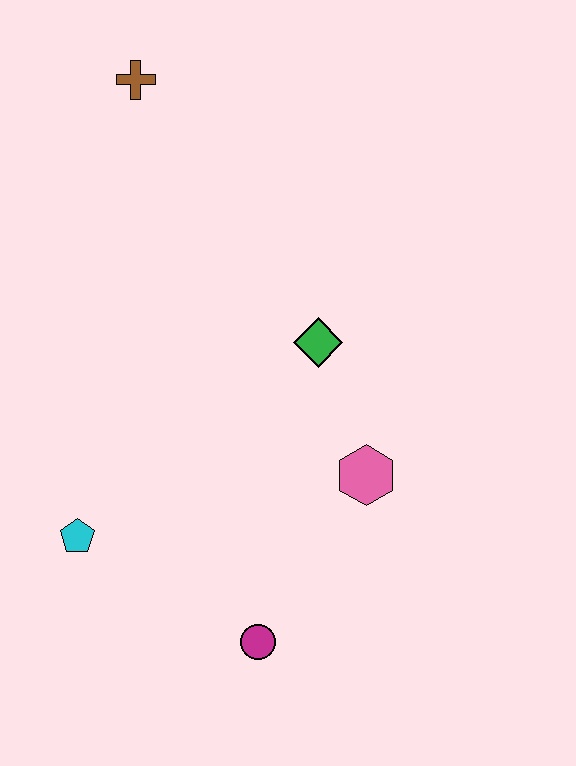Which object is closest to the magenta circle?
The pink hexagon is closest to the magenta circle.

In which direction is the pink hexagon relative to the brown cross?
The pink hexagon is below the brown cross.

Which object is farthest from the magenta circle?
The brown cross is farthest from the magenta circle.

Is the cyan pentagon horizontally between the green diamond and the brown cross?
No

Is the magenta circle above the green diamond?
No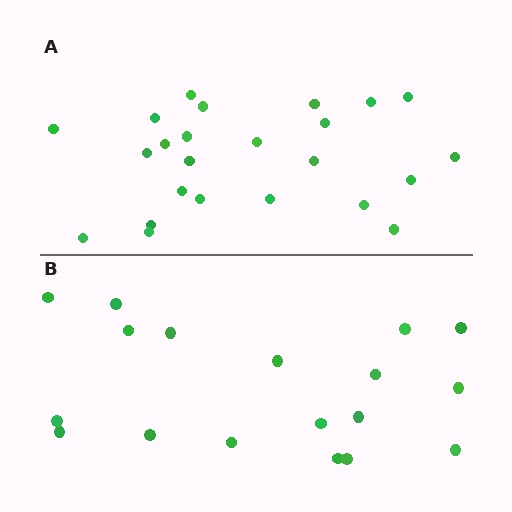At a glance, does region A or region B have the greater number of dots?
Region A (the top region) has more dots.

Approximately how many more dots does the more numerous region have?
Region A has about 6 more dots than region B.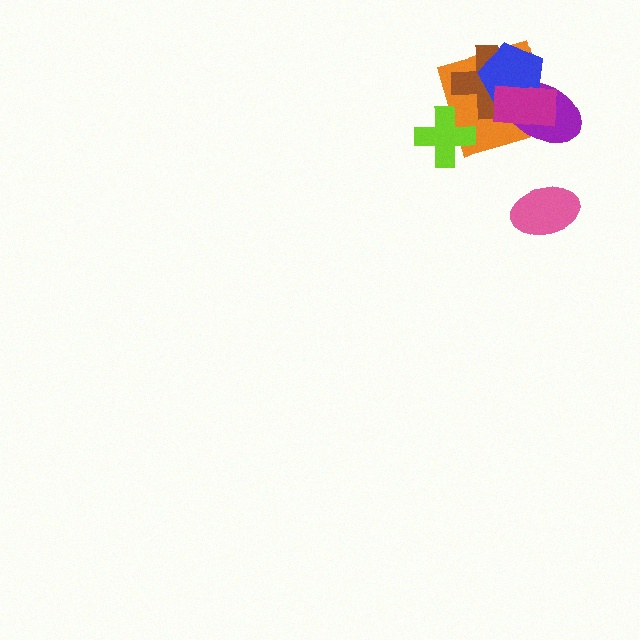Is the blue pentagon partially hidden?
Yes, it is partially covered by another shape.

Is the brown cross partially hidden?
Yes, it is partially covered by another shape.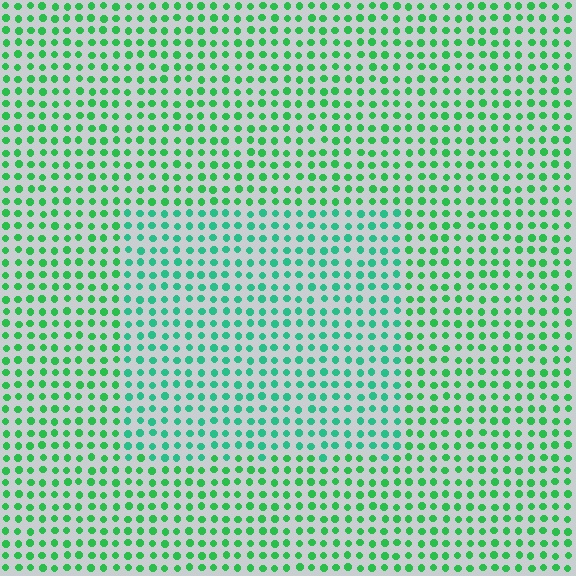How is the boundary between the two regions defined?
The boundary is defined purely by a slight shift in hue (about 25 degrees). Spacing, size, and orientation are identical on both sides.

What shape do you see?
I see a rectangle.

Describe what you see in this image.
The image is filled with small green elements in a uniform arrangement. A rectangle-shaped region is visible where the elements are tinted to a slightly different hue, forming a subtle color boundary.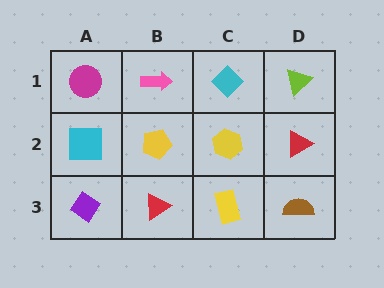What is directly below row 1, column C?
A yellow hexagon.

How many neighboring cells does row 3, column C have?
3.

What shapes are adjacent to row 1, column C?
A yellow hexagon (row 2, column C), a pink arrow (row 1, column B), a lime triangle (row 1, column D).